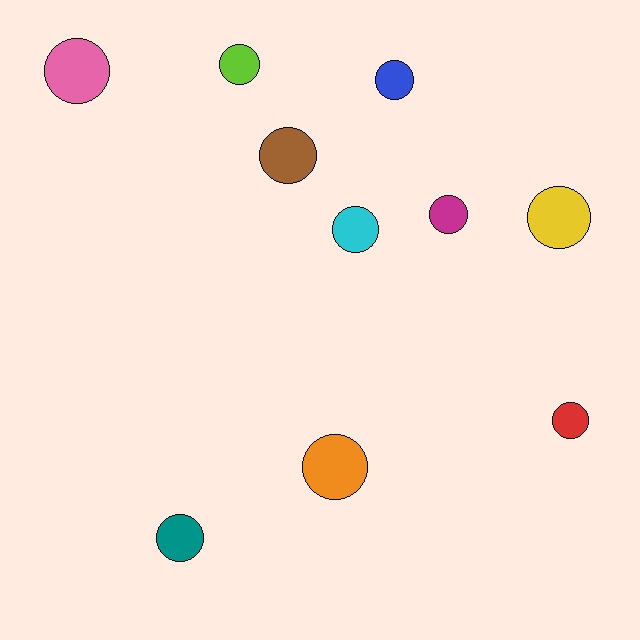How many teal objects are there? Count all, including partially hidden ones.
There is 1 teal object.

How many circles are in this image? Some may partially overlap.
There are 10 circles.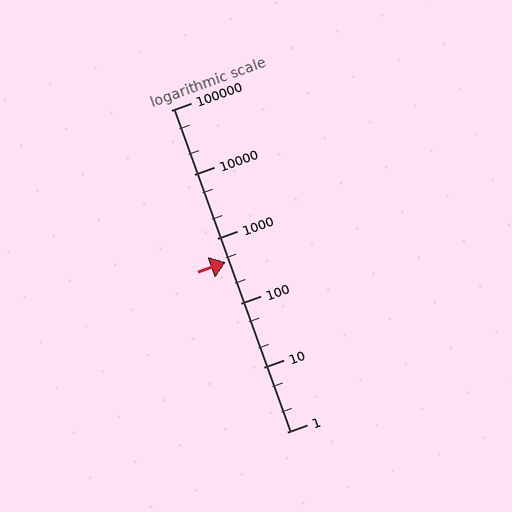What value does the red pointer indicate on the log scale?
The pointer indicates approximately 440.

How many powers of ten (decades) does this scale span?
The scale spans 5 decades, from 1 to 100000.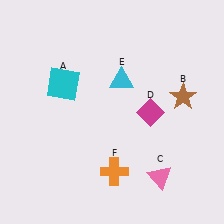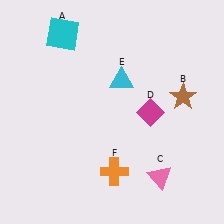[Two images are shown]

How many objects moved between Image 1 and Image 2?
1 object moved between the two images.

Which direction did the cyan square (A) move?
The cyan square (A) moved up.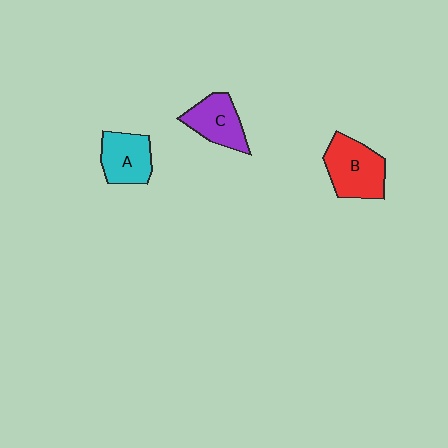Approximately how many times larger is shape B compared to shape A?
Approximately 1.3 times.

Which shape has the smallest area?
Shape C (purple).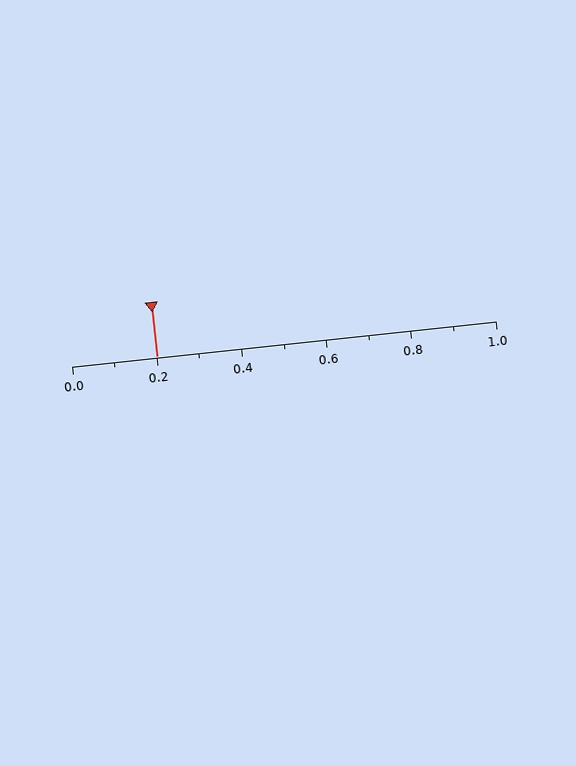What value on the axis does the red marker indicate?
The marker indicates approximately 0.2.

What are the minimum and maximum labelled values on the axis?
The axis runs from 0.0 to 1.0.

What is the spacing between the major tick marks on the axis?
The major ticks are spaced 0.2 apart.